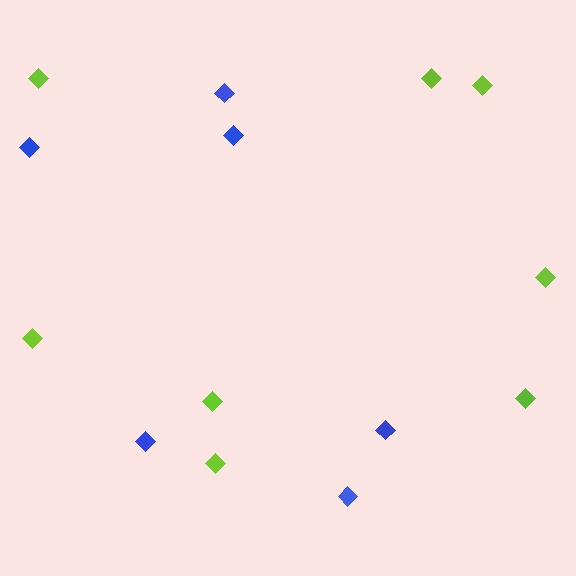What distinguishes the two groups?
There are 2 groups: one group of lime diamonds (8) and one group of blue diamonds (6).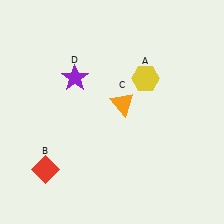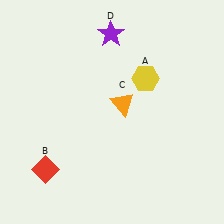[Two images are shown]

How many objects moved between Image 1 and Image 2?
1 object moved between the two images.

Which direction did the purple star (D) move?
The purple star (D) moved up.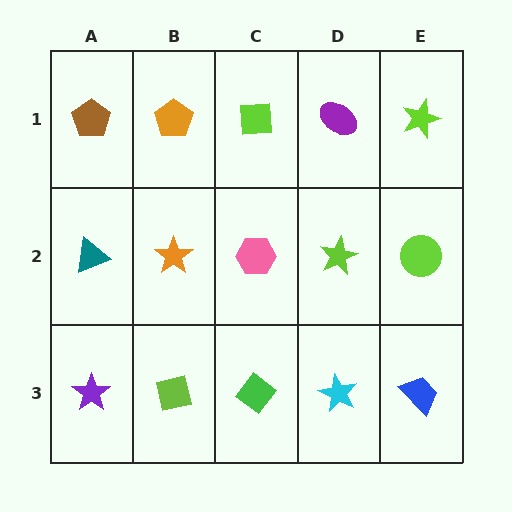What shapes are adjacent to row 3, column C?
A pink hexagon (row 2, column C), a lime square (row 3, column B), a cyan star (row 3, column D).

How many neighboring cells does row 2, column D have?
4.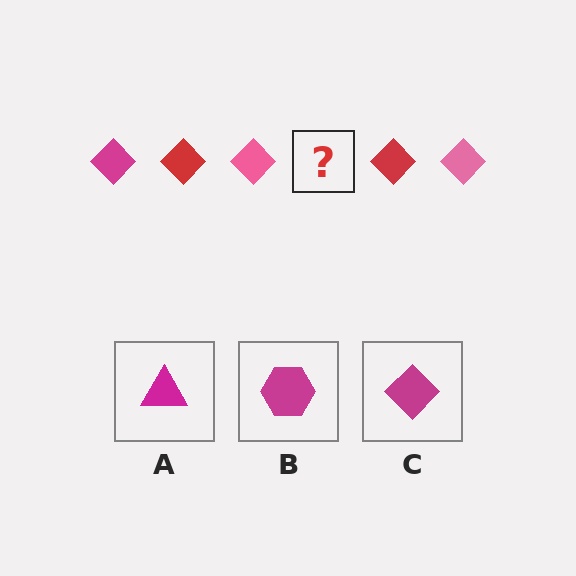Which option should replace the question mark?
Option C.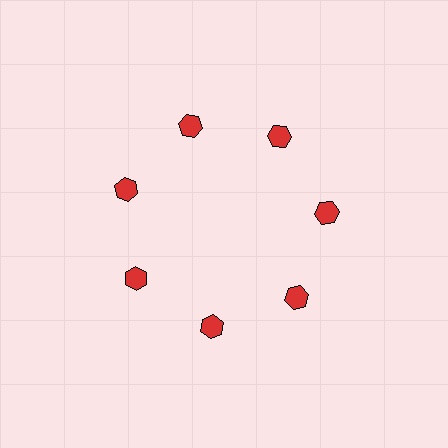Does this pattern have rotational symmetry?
Yes, this pattern has 7-fold rotational symmetry. It looks the same after rotating 51 degrees around the center.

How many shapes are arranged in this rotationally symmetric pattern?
There are 7 shapes, arranged in 7 groups of 1.